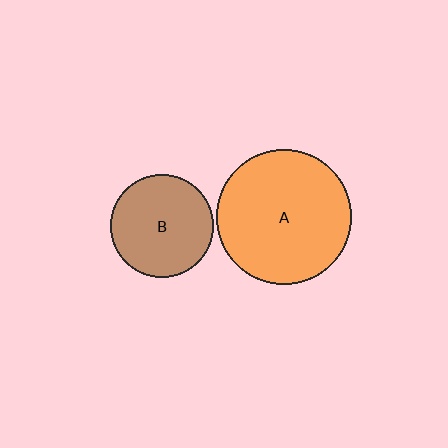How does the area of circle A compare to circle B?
Approximately 1.8 times.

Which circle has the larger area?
Circle A (orange).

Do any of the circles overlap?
No, none of the circles overlap.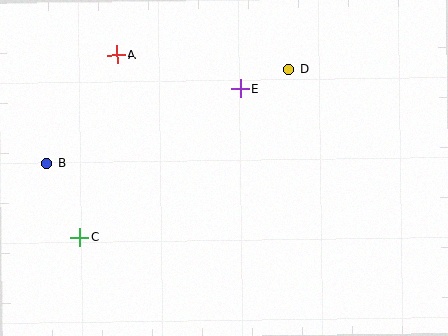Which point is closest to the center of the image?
Point E at (240, 89) is closest to the center.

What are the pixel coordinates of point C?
Point C is at (80, 237).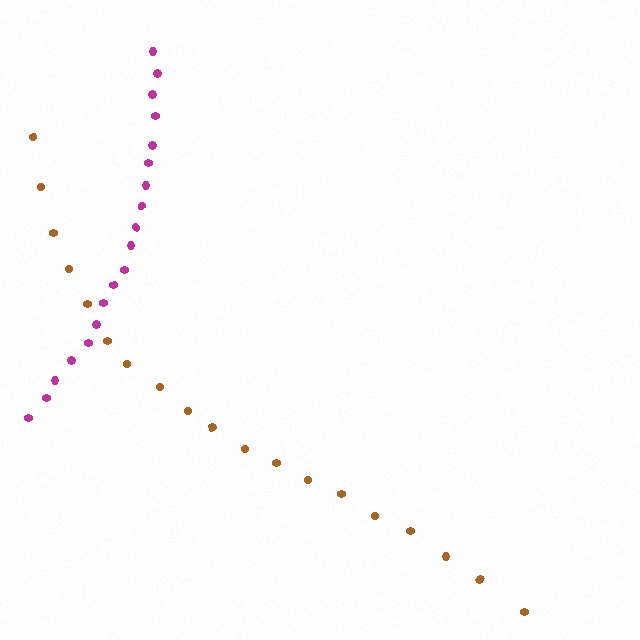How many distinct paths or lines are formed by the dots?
There are 2 distinct paths.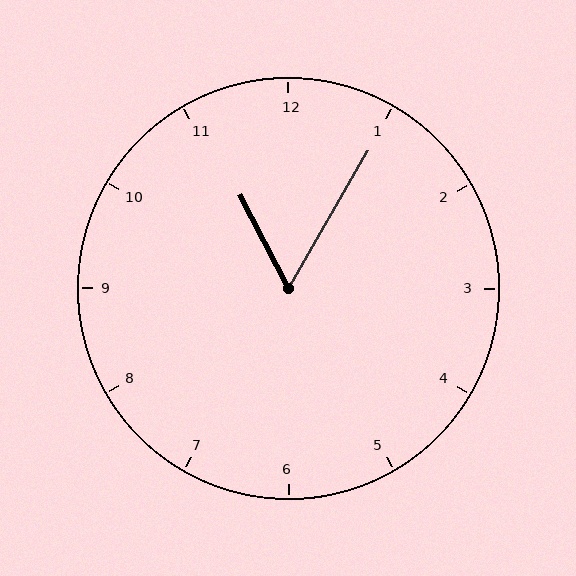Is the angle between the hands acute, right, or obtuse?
It is acute.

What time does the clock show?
11:05.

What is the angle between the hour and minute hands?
Approximately 58 degrees.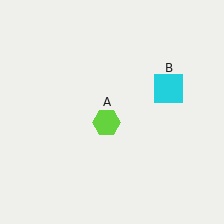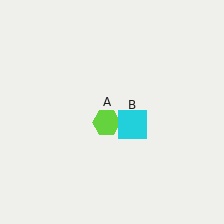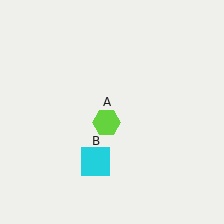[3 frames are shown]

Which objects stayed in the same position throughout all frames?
Lime hexagon (object A) remained stationary.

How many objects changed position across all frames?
1 object changed position: cyan square (object B).